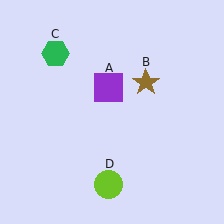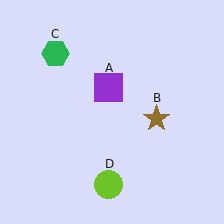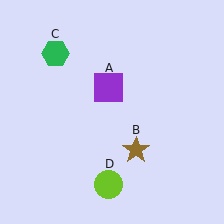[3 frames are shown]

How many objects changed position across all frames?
1 object changed position: brown star (object B).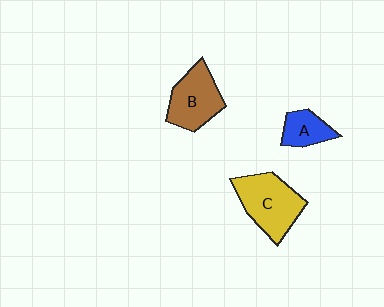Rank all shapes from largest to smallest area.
From largest to smallest: C (yellow), B (brown), A (blue).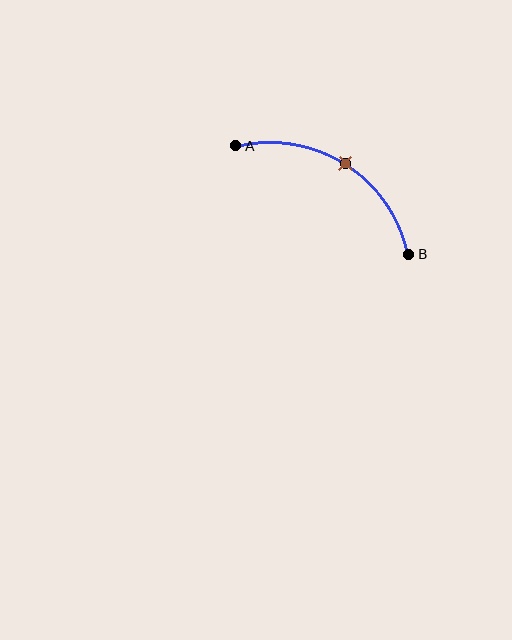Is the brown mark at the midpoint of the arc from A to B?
Yes. The brown mark lies on the arc at equal arc-length from both A and B — it is the arc midpoint.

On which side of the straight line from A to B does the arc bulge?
The arc bulges above the straight line connecting A and B.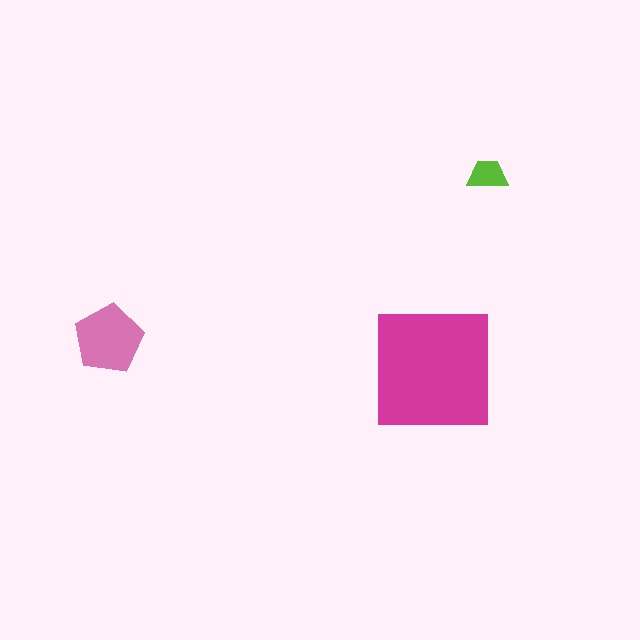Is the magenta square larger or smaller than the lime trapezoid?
Larger.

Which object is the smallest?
The lime trapezoid.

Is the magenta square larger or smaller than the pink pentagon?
Larger.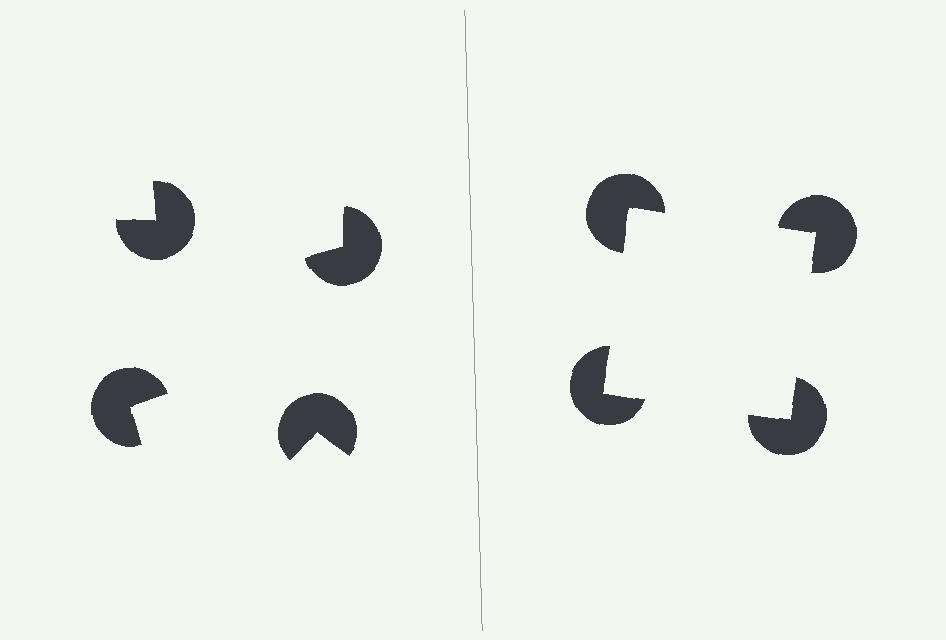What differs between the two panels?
The pac-man discs are positioned identically on both sides; only the wedge orientations differ. On the right they align to a square; on the left they are misaligned.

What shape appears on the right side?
An illusory square.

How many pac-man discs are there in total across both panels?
8 — 4 on each side.